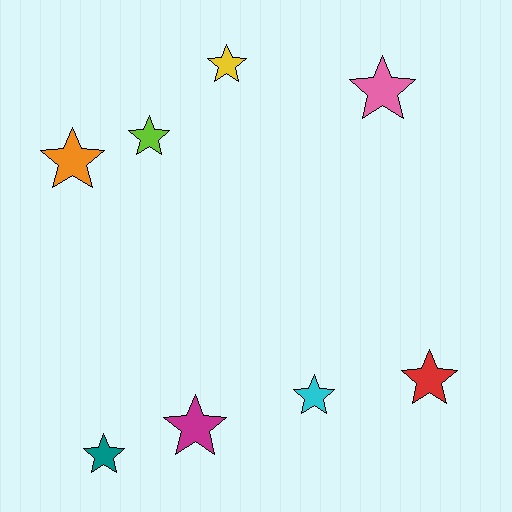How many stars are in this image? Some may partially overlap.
There are 8 stars.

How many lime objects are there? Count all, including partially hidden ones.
There is 1 lime object.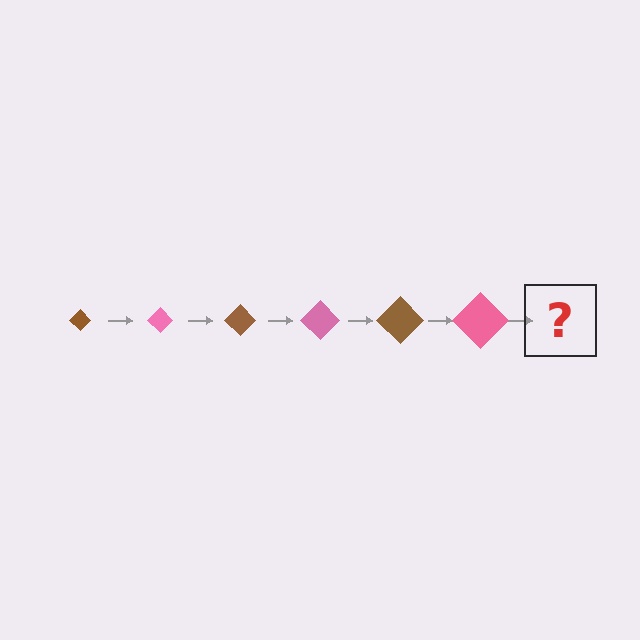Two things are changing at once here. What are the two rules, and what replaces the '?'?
The two rules are that the diamond grows larger each step and the color cycles through brown and pink. The '?' should be a brown diamond, larger than the previous one.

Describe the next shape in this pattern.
It should be a brown diamond, larger than the previous one.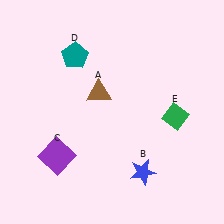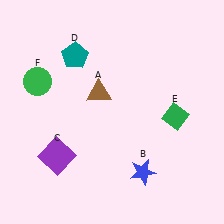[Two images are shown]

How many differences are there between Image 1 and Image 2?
There is 1 difference between the two images.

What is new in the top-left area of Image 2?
A green circle (F) was added in the top-left area of Image 2.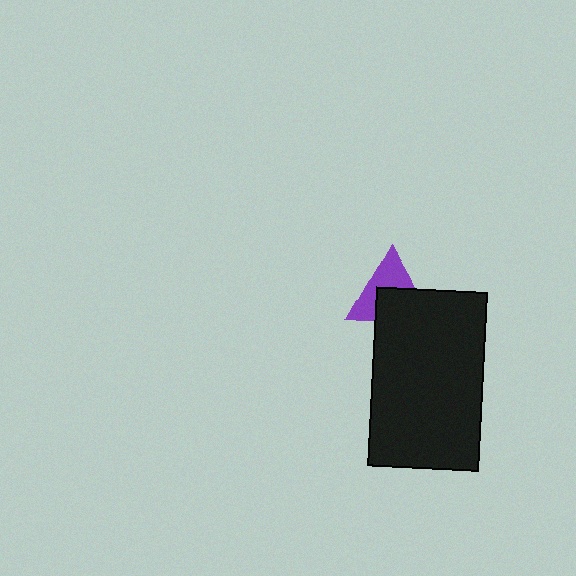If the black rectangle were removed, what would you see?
You would see the complete purple triangle.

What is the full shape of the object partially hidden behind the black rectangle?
The partially hidden object is a purple triangle.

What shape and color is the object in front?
The object in front is a black rectangle.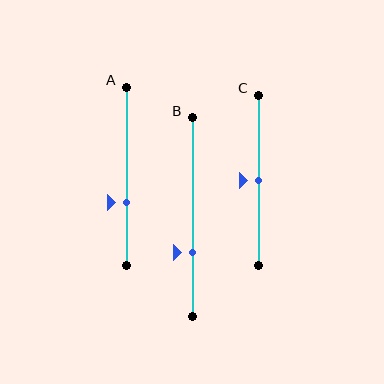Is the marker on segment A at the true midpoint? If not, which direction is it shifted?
No, the marker on segment A is shifted downward by about 15% of the segment length.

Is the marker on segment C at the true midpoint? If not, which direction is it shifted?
Yes, the marker on segment C is at the true midpoint.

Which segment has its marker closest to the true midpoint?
Segment C has its marker closest to the true midpoint.